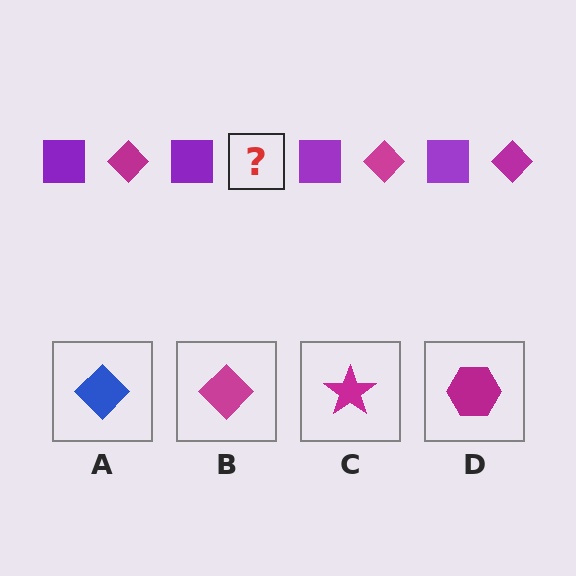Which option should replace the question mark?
Option B.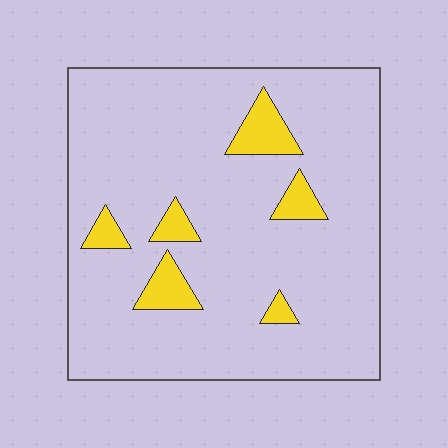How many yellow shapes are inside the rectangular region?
6.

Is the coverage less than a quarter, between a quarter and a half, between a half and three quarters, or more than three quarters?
Less than a quarter.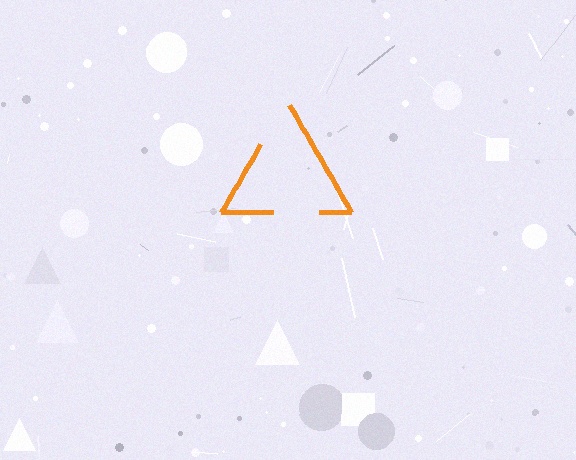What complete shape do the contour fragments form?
The contour fragments form a triangle.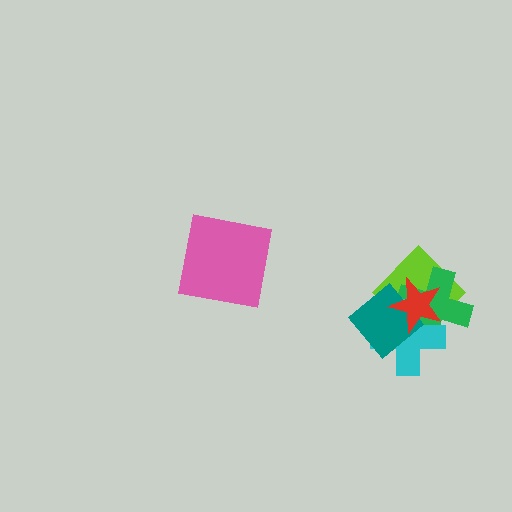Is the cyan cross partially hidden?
Yes, it is partially covered by another shape.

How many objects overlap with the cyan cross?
4 objects overlap with the cyan cross.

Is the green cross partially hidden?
Yes, it is partially covered by another shape.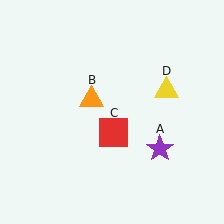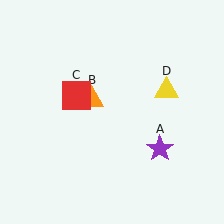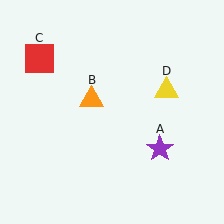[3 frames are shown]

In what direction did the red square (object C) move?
The red square (object C) moved up and to the left.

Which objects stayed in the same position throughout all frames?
Purple star (object A) and orange triangle (object B) and yellow triangle (object D) remained stationary.